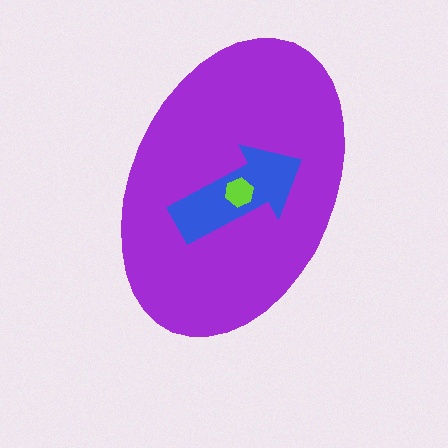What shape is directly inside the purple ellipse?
The blue arrow.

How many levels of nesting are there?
3.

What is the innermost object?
The lime hexagon.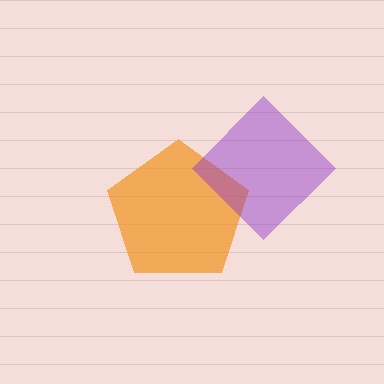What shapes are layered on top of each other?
The layered shapes are: an orange pentagon, a purple diamond.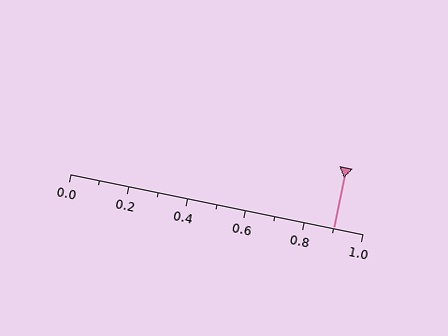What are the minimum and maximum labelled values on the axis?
The axis runs from 0.0 to 1.0.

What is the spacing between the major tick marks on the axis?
The major ticks are spaced 0.2 apart.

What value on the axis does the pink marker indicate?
The marker indicates approximately 0.9.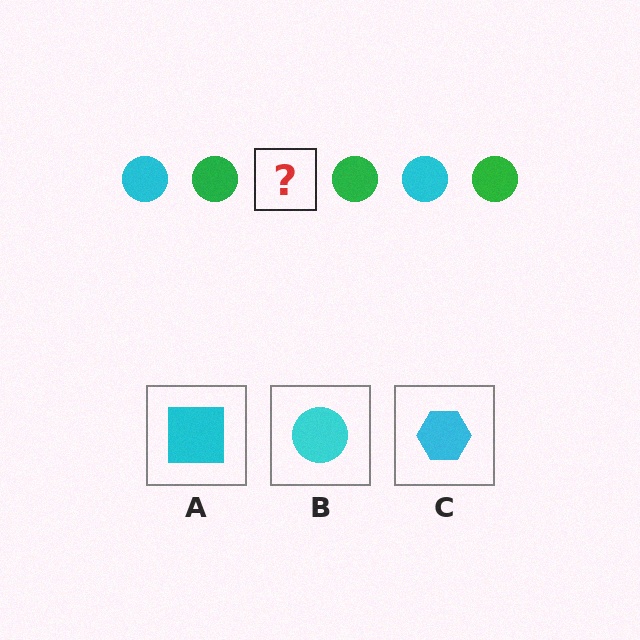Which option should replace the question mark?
Option B.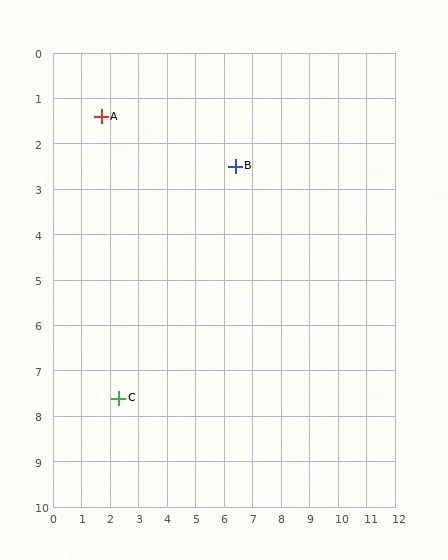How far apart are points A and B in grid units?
Points A and B are about 4.8 grid units apart.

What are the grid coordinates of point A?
Point A is at approximately (1.7, 1.4).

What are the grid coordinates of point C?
Point C is at approximately (2.3, 7.6).